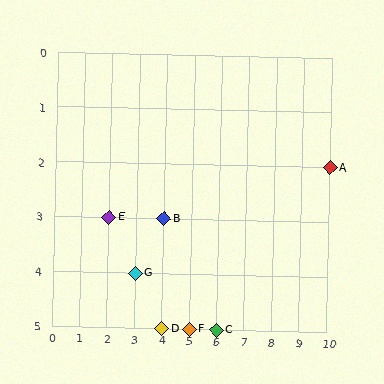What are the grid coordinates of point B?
Point B is at grid coordinates (4, 3).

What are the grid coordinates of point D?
Point D is at grid coordinates (4, 5).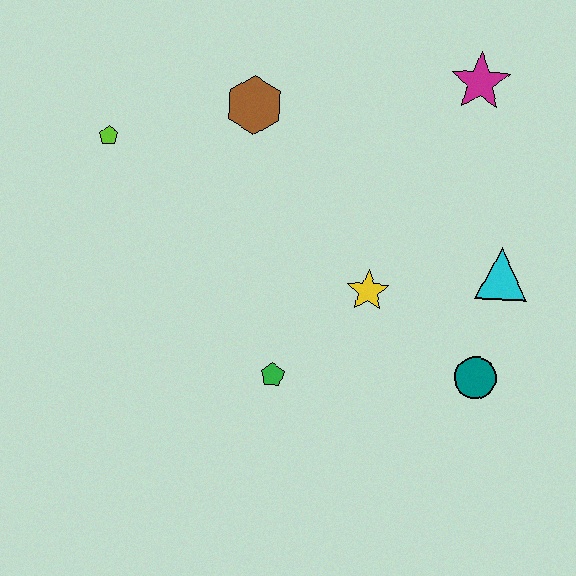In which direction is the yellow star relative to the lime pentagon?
The yellow star is to the right of the lime pentagon.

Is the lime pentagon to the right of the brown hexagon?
No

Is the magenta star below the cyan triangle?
No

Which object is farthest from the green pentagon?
The magenta star is farthest from the green pentagon.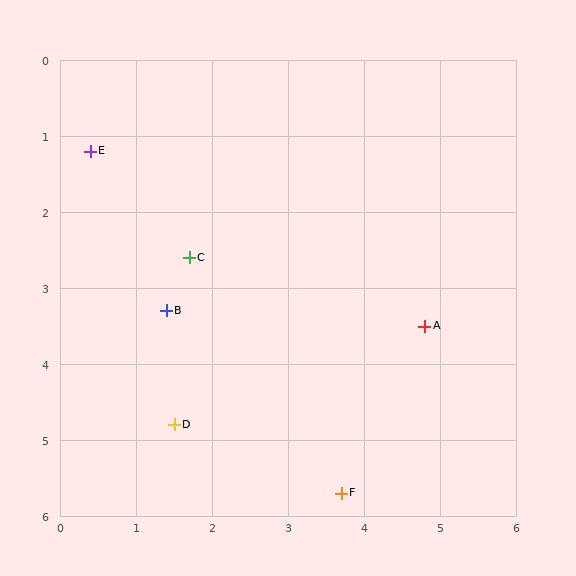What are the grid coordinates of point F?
Point F is at approximately (3.7, 5.7).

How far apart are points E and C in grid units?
Points E and C are about 1.9 grid units apart.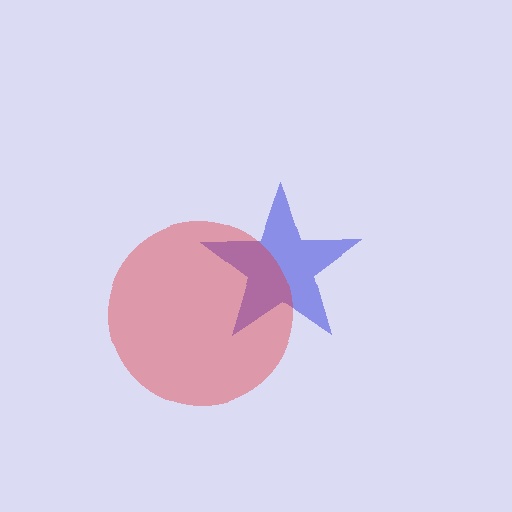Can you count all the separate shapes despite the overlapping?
Yes, there are 2 separate shapes.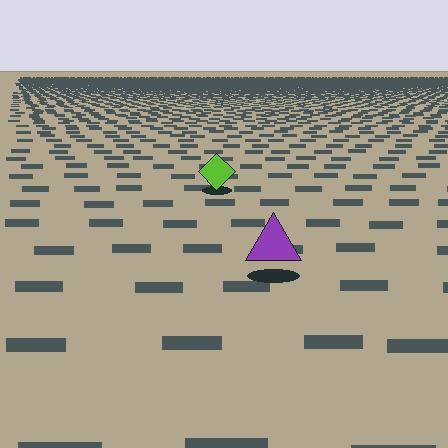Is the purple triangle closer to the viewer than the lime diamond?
Yes. The purple triangle is closer — you can tell from the texture gradient: the ground texture is coarser near it.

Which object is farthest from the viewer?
The lime diamond is farthest from the viewer. It appears smaller and the ground texture around it is denser.